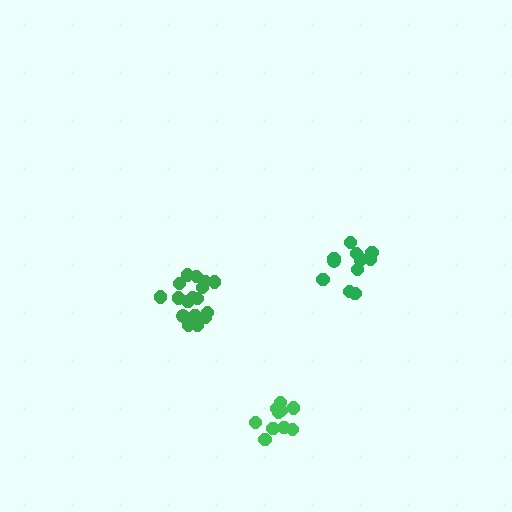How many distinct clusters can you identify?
There are 3 distinct clusters.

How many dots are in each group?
Group 1: 17 dots, Group 2: 11 dots, Group 3: 12 dots (40 total).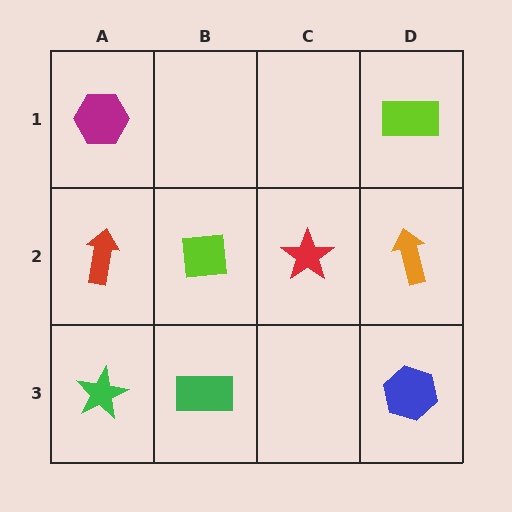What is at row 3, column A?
A green star.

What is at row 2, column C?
A red star.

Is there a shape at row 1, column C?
No, that cell is empty.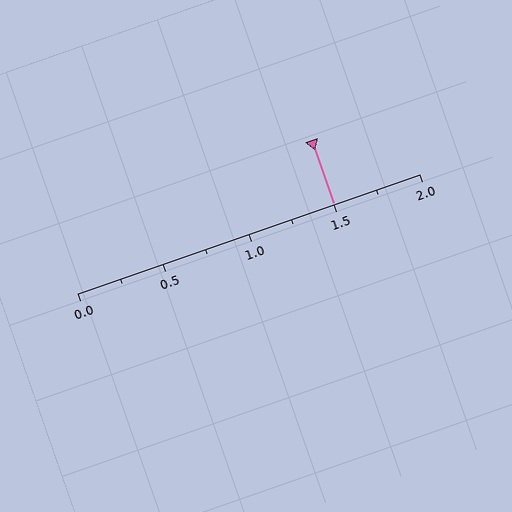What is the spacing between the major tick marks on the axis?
The major ticks are spaced 0.5 apart.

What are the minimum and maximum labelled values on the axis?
The axis runs from 0.0 to 2.0.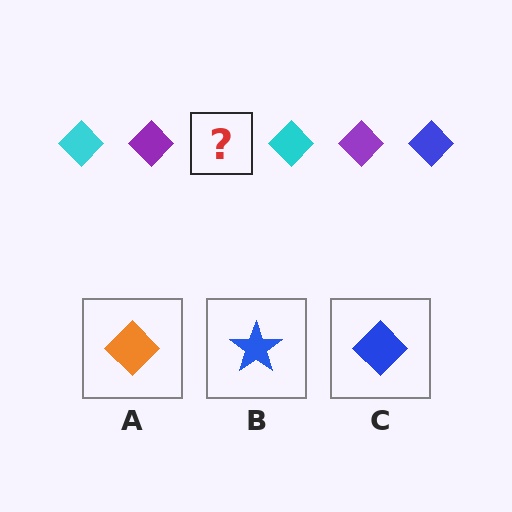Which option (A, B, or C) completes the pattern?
C.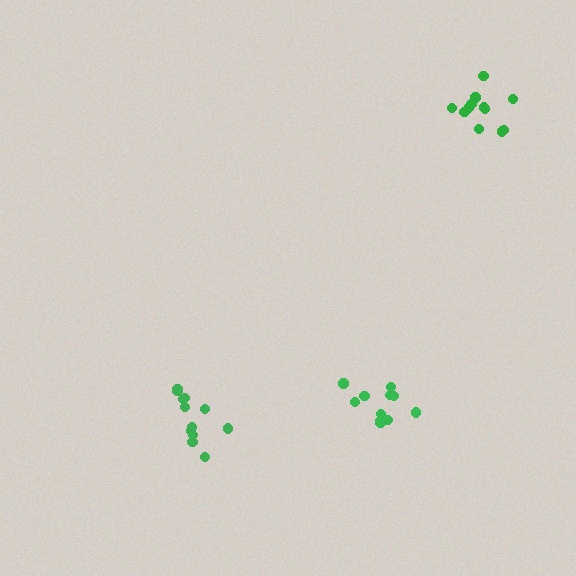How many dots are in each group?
Group 1: 11 dots, Group 2: 12 dots, Group 3: 12 dots (35 total).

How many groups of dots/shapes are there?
There are 3 groups.